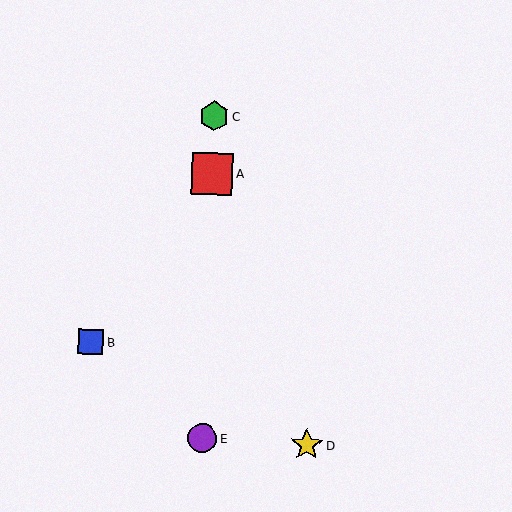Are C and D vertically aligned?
No, C is at x≈214 and D is at x≈307.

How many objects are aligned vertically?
3 objects (A, C, E) are aligned vertically.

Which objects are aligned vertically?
Objects A, C, E are aligned vertically.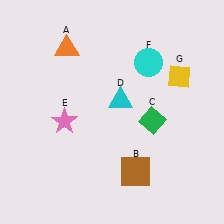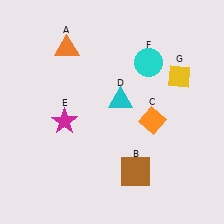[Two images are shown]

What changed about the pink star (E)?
In Image 1, E is pink. In Image 2, it changed to magenta.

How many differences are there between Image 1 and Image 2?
There are 2 differences between the two images.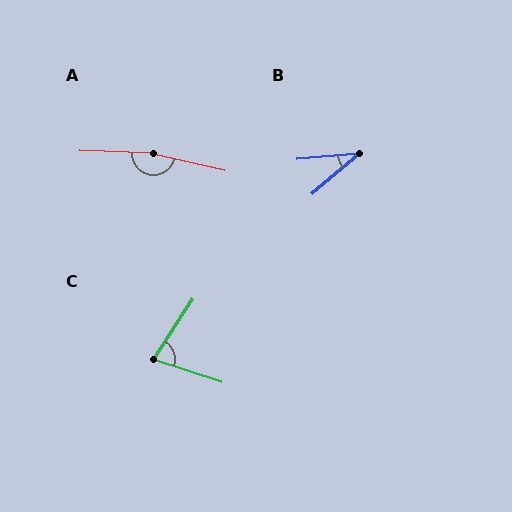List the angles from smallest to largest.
B (35°), C (75°), A (169°).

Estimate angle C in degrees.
Approximately 75 degrees.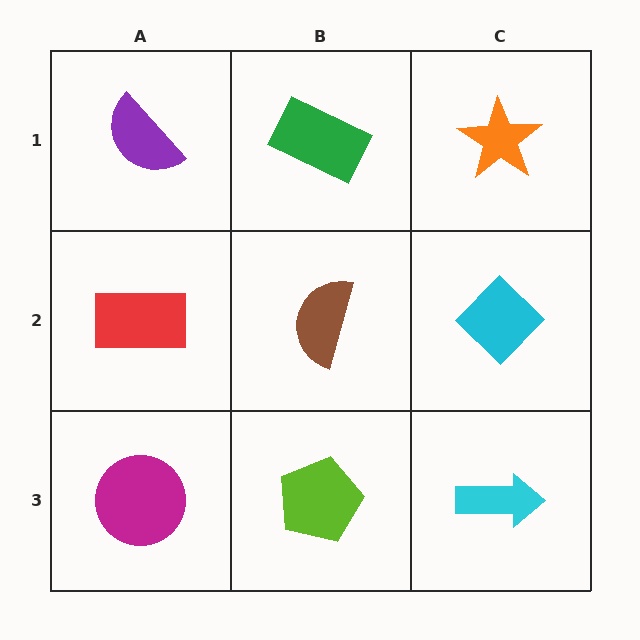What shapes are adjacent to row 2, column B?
A green rectangle (row 1, column B), a lime pentagon (row 3, column B), a red rectangle (row 2, column A), a cyan diamond (row 2, column C).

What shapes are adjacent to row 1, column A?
A red rectangle (row 2, column A), a green rectangle (row 1, column B).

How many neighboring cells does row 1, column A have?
2.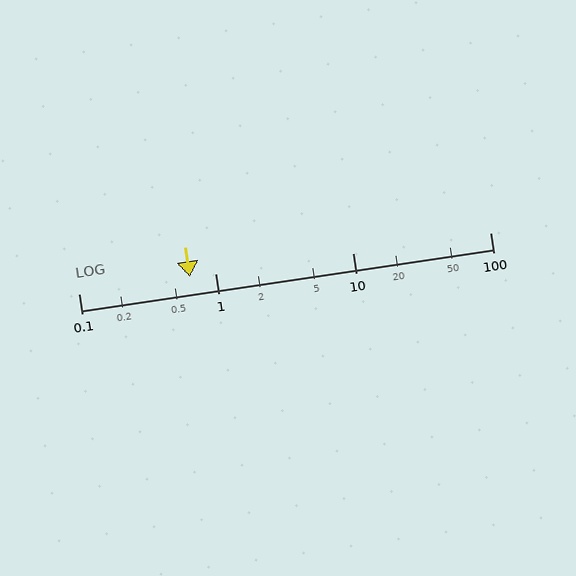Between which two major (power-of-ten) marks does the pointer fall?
The pointer is between 0.1 and 1.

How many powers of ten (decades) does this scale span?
The scale spans 3 decades, from 0.1 to 100.